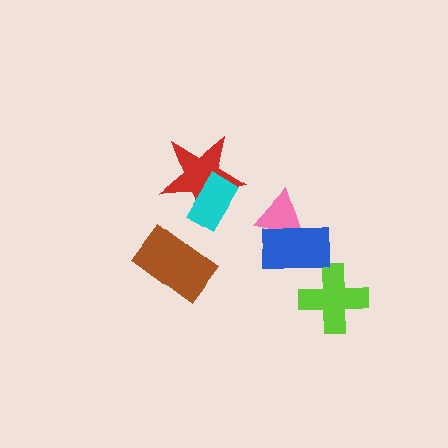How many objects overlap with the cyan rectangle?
1 object overlaps with the cyan rectangle.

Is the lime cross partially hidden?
No, no other shape covers it.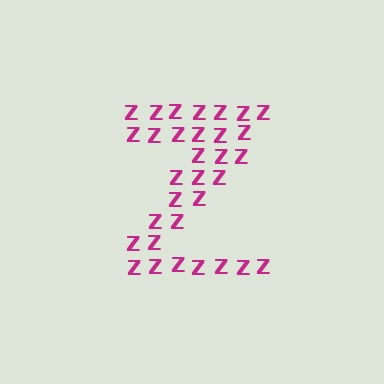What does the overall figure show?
The overall figure shows the letter Z.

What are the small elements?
The small elements are letter Z's.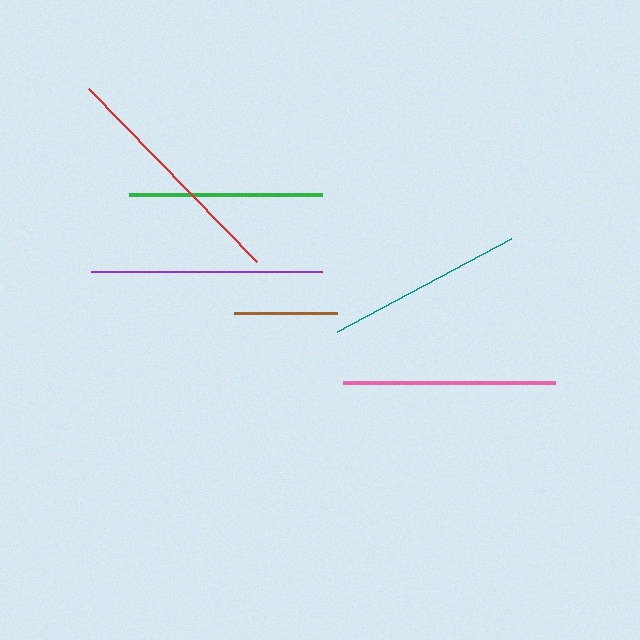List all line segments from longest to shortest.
From longest to shortest: red, purple, pink, teal, green, brown.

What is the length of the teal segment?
The teal segment is approximately 197 pixels long.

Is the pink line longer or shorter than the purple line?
The purple line is longer than the pink line.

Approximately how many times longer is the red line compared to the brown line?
The red line is approximately 2.3 times the length of the brown line.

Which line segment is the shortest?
The brown line is the shortest at approximately 102 pixels.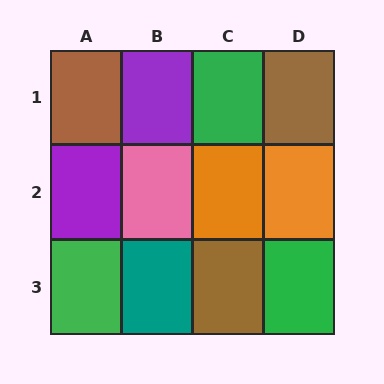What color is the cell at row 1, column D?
Brown.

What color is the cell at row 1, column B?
Purple.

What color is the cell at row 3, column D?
Green.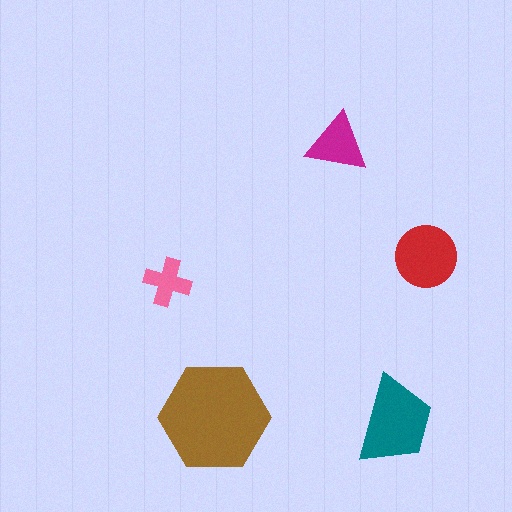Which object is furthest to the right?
The red circle is rightmost.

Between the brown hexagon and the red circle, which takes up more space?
The brown hexagon.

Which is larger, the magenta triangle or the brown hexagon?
The brown hexagon.